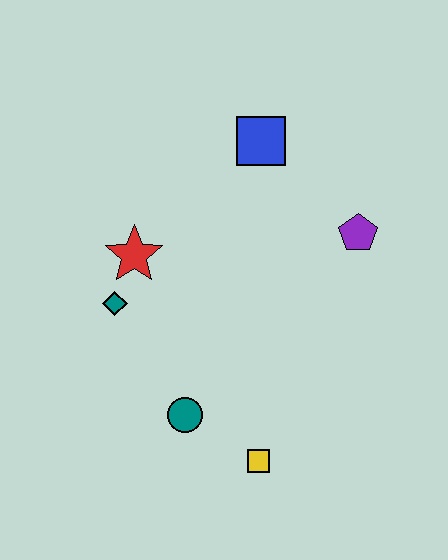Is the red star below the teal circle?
No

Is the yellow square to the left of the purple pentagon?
Yes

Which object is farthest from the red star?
The yellow square is farthest from the red star.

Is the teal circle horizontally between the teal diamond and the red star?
No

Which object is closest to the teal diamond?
The red star is closest to the teal diamond.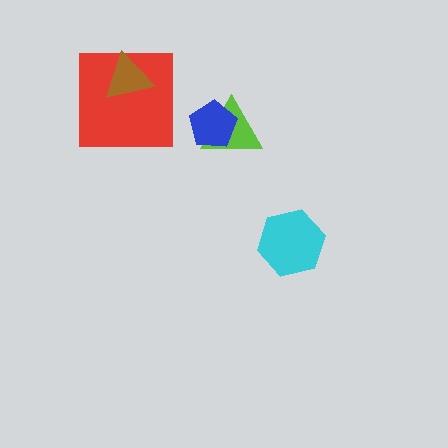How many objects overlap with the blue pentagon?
1 object overlaps with the blue pentagon.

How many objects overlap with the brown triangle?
1 object overlaps with the brown triangle.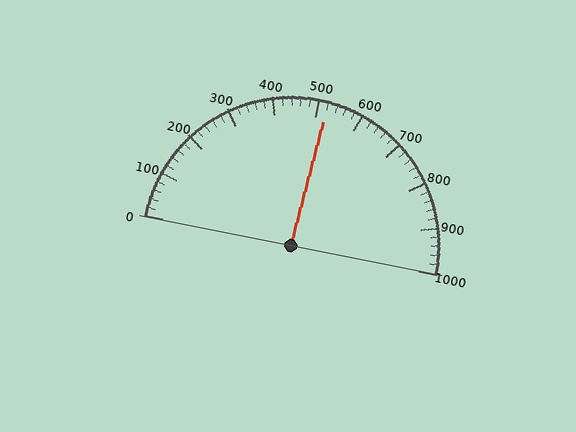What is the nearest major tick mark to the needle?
The nearest major tick mark is 500.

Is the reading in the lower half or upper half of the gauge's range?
The reading is in the upper half of the range (0 to 1000).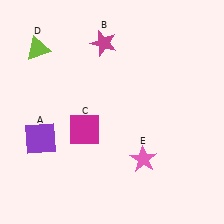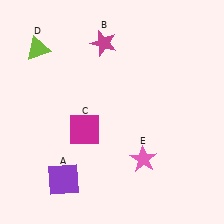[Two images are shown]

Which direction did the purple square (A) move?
The purple square (A) moved down.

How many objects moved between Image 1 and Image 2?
1 object moved between the two images.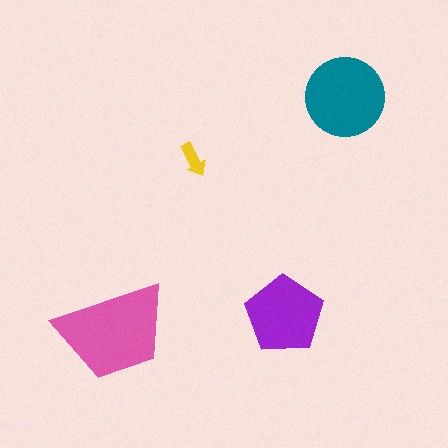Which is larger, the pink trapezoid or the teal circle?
The pink trapezoid.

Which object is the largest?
The pink trapezoid.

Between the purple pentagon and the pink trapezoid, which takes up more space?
The pink trapezoid.